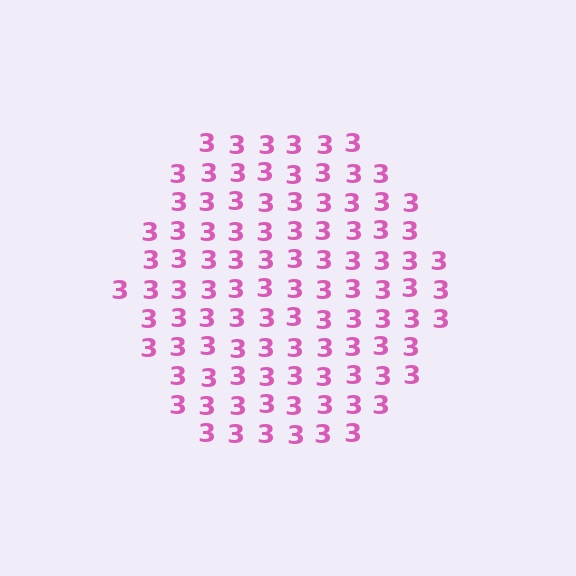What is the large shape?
The large shape is a hexagon.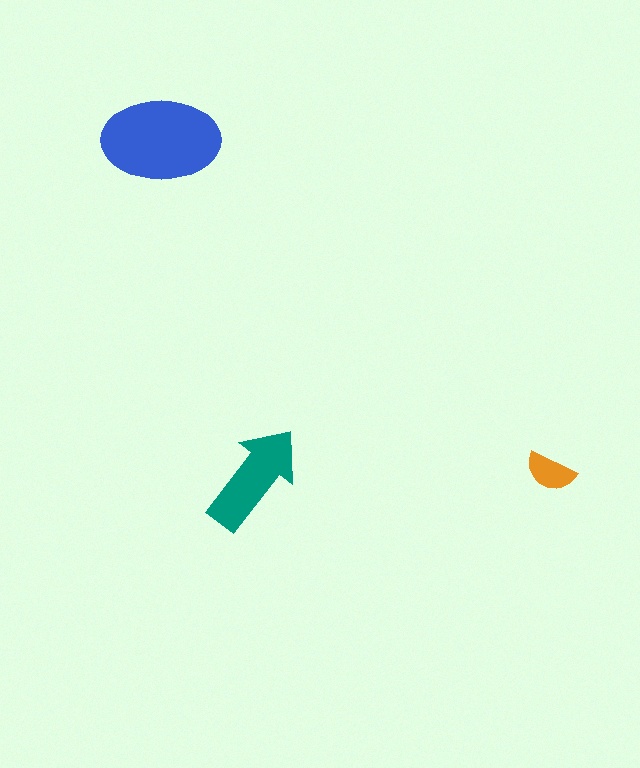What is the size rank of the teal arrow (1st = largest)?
2nd.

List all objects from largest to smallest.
The blue ellipse, the teal arrow, the orange semicircle.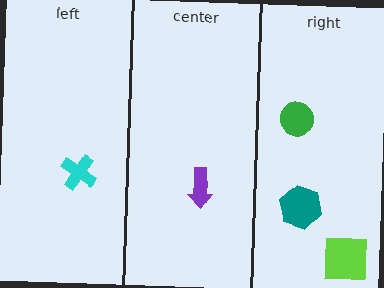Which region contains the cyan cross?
The left region.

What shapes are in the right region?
The teal hexagon, the lime square, the green circle.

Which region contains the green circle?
The right region.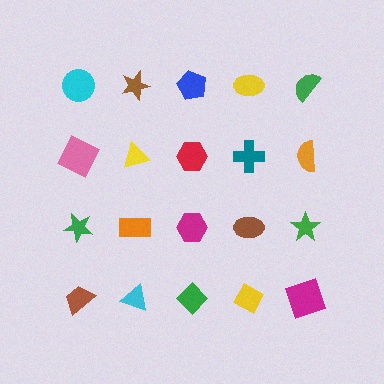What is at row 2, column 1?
A pink square.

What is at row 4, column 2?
A cyan triangle.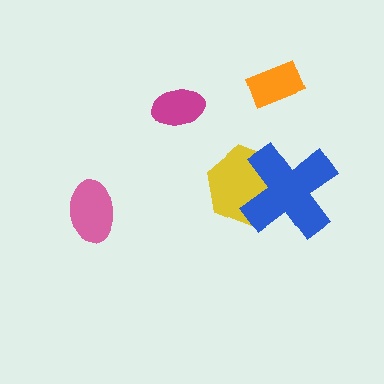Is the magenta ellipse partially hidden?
No, no other shape covers it.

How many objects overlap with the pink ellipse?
0 objects overlap with the pink ellipse.